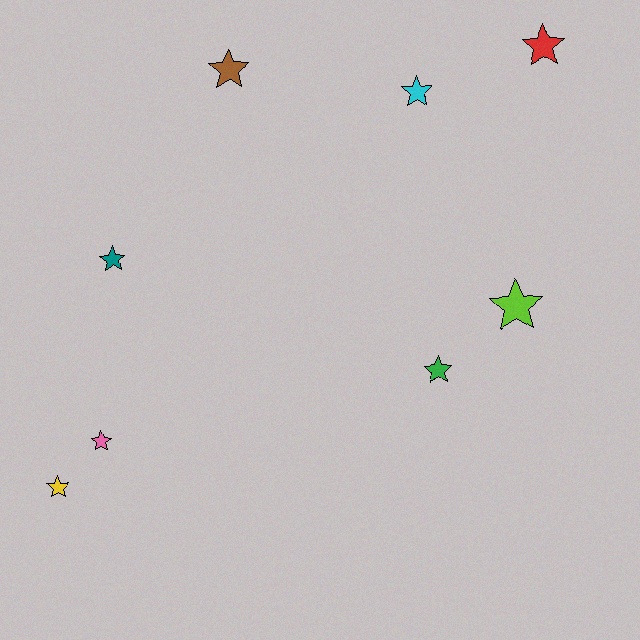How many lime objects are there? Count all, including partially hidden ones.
There is 1 lime object.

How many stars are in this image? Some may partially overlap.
There are 8 stars.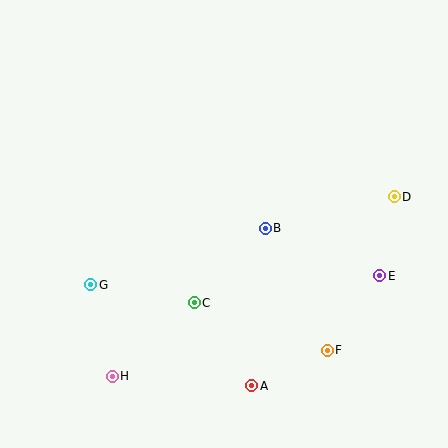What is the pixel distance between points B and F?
The distance between B and F is 137 pixels.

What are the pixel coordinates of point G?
Point G is at (91, 285).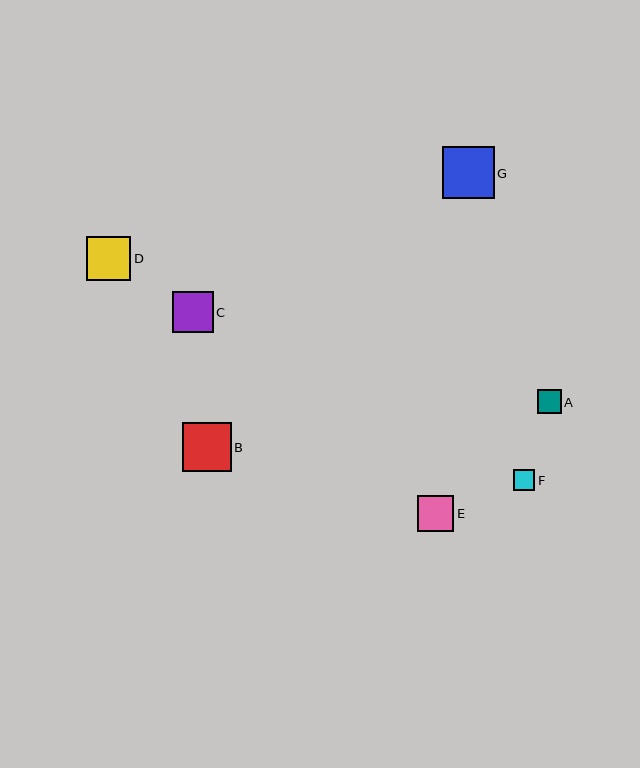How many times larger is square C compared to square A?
Square C is approximately 1.7 times the size of square A.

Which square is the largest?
Square G is the largest with a size of approximately 52 pixels.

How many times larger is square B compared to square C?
Square B is approximately 1.2 times the size of square C.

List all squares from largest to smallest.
From largest to smallest: G, B, D, C, E, A, F.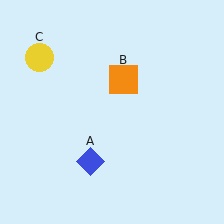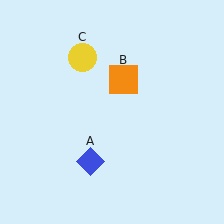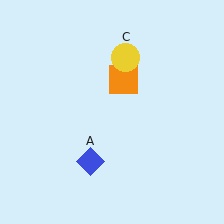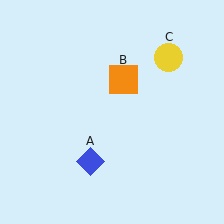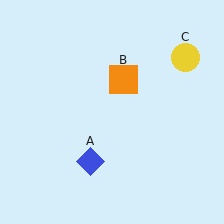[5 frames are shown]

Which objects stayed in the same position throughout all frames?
Blue diamond (object A) and orange square (object B) remained stationary.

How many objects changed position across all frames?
1 object changed position: yellow circle (object C).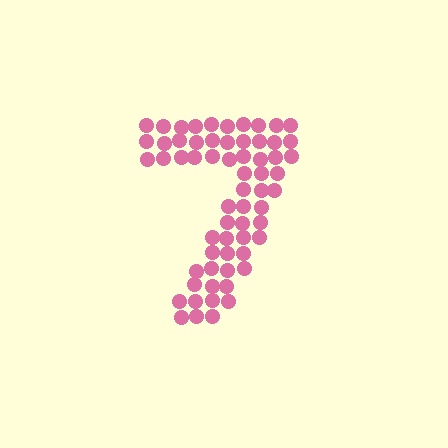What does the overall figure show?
The overall figure shows the digit 7.